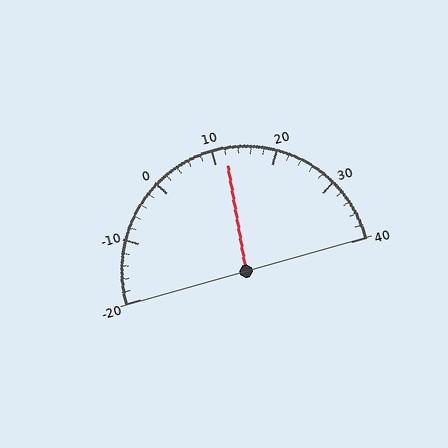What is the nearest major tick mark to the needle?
The nearest major tick mark is 10.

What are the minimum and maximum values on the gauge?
The gauge ranges from -20 to 40.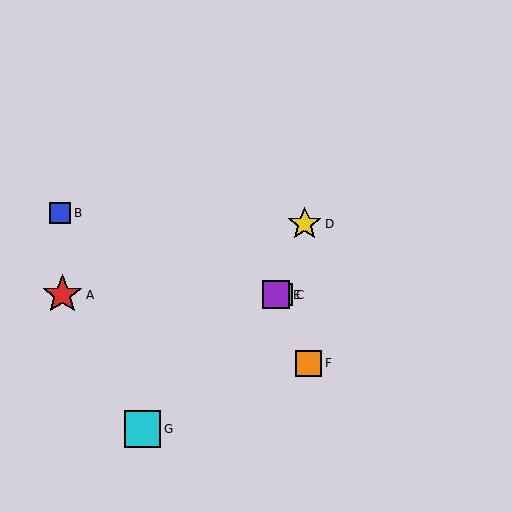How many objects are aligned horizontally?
3 objects (A, C, E) are aligned horizontally.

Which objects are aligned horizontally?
Objects A, C, E are aligned horizontally.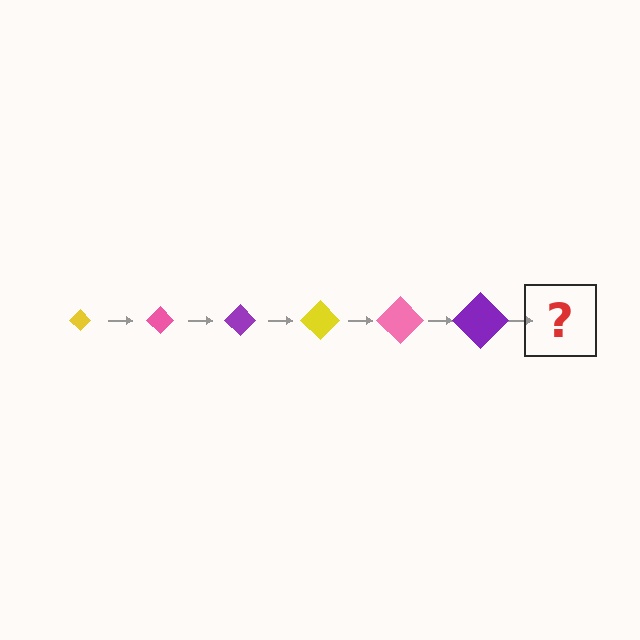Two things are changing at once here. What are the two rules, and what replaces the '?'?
The two rules are that the diamond grows larger each step and the color cycles through yellow, pink, and purple. The '?' should be a yellow diamond, larger than the previous one.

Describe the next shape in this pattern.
It should be a yellow diamond, larger than the previous one.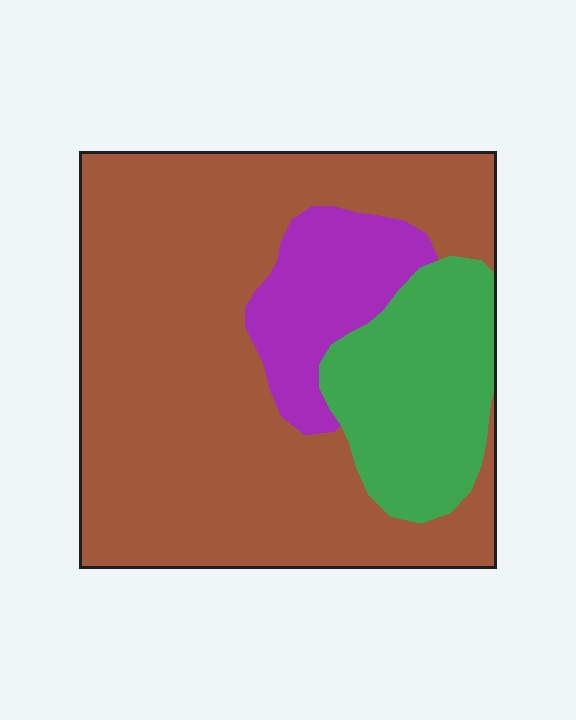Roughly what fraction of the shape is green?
Green takes up about one fifth (1/5) of the shape.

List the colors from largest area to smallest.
From largest to smallest: brown, green, purple.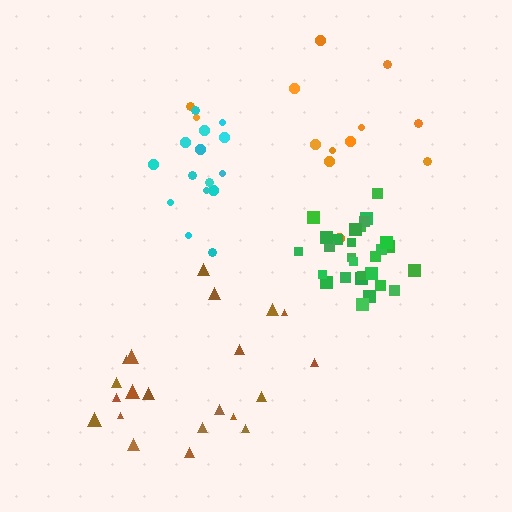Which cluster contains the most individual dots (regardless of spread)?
Green (29).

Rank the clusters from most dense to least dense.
green, cyan, brown, orange.